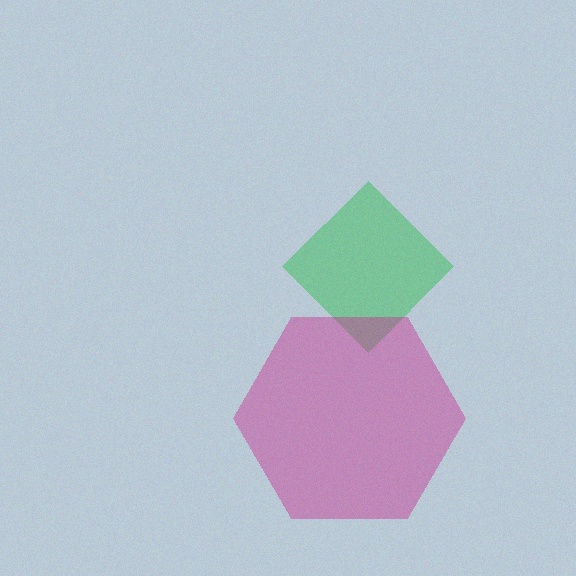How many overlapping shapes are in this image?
There are 2 overlapping shapes in the image.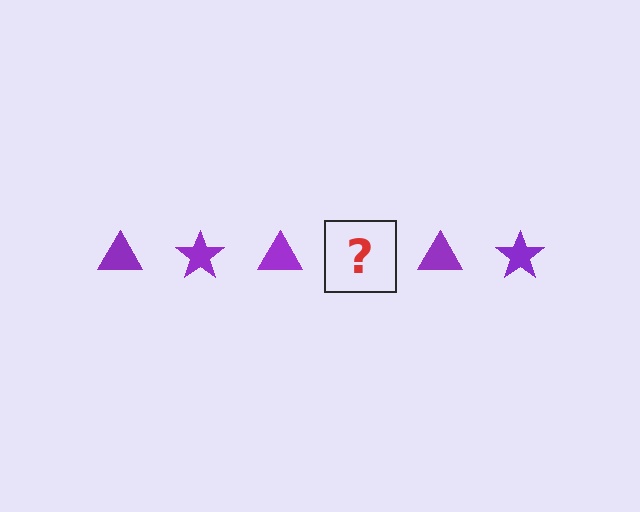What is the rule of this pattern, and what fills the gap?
The rule is that the pattern cycles through triangle, star shapes in purple. The gap should be filled with a purple star.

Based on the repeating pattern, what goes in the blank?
The blank should be a purple star.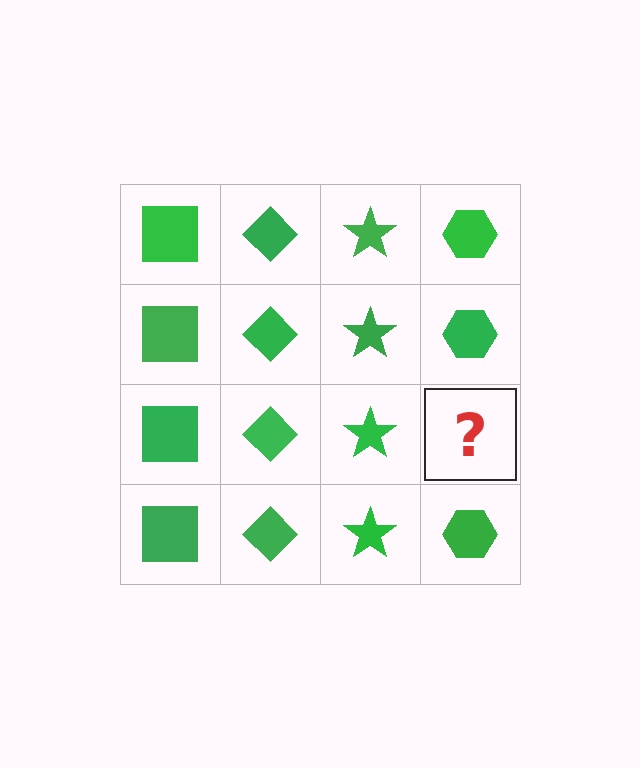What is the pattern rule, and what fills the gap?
The rule is that each column has a consistent shape. The gap should be filled with a green hexagon.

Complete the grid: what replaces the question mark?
The question mark should be replaced with a green hexagon.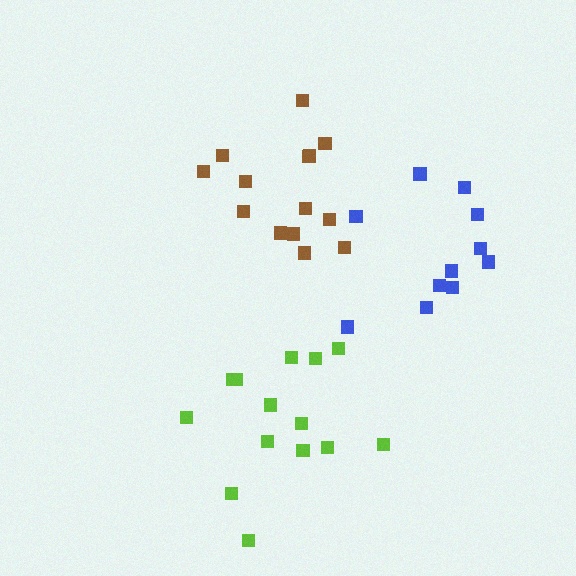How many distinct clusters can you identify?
There are 3 distinct clusters.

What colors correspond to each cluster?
The clusters are colored: brown, lime, blue.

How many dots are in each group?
Group 1: 14 dots, Group 2: 14 dots, Group 3: 11 dots (39 total).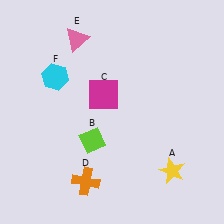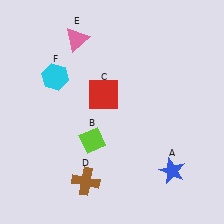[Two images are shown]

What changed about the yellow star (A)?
In Image 1, A is yellow. In Image 2, it changed to blue.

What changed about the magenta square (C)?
In Image 1, C is magenta. In Image 2, it changed to red.